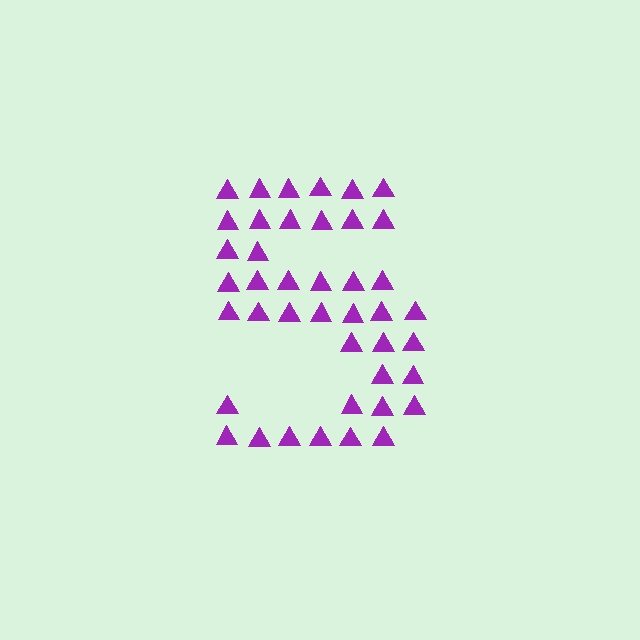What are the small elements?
The small elements are triangles.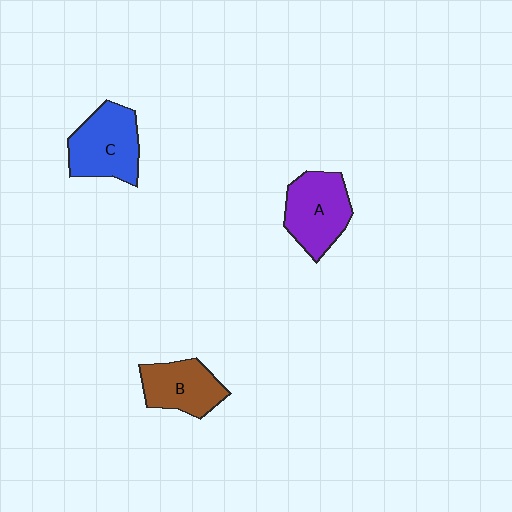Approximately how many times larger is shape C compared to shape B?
Approximately 1.2 times.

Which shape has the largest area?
Shape C (blue).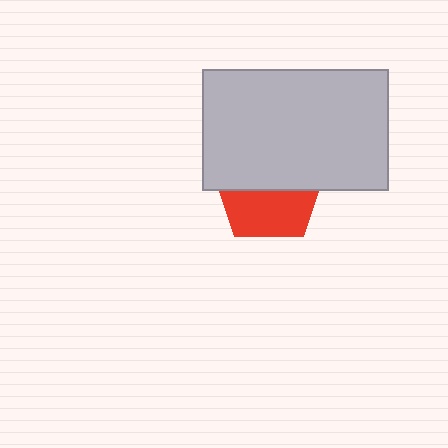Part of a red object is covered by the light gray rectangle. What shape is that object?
It is a pentagon.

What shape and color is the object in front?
The object in front is a light gray rectangle.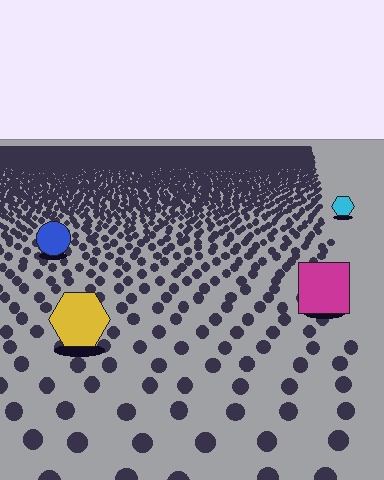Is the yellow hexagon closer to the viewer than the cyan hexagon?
Yes. The yellow hexagon is closer — you can tell from the texture gradient: the ground texture is coarser near it.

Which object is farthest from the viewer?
The cyan hexagon is farthest from the viewer. It appears smaller and the ground texture around it is denser.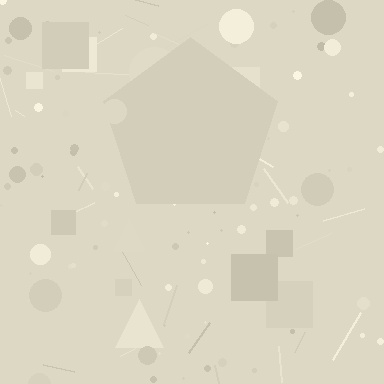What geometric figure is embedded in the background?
A pentagon is embedded in the background.